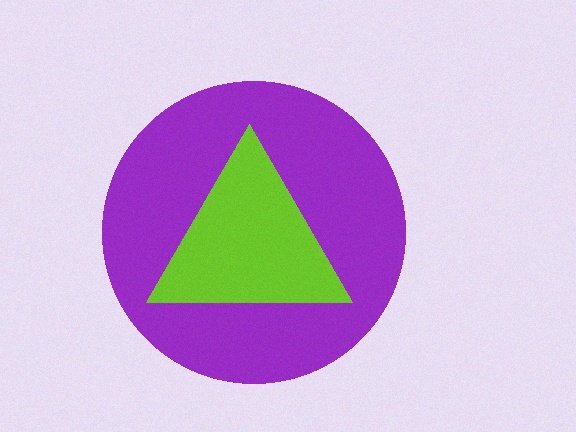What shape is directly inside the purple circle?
The lime triangle.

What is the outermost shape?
The purple circle.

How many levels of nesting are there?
2.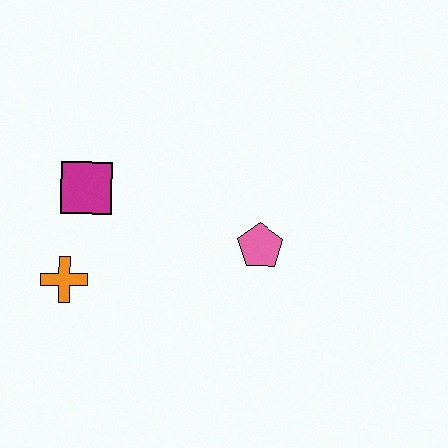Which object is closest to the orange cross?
The magenta square is closest to the orange cross.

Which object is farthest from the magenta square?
The pink pentagon is farthest from the magenta square.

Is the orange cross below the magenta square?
Yes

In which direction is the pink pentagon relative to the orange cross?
The pink pentagon is to the right of the orange cross.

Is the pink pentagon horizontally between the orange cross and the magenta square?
No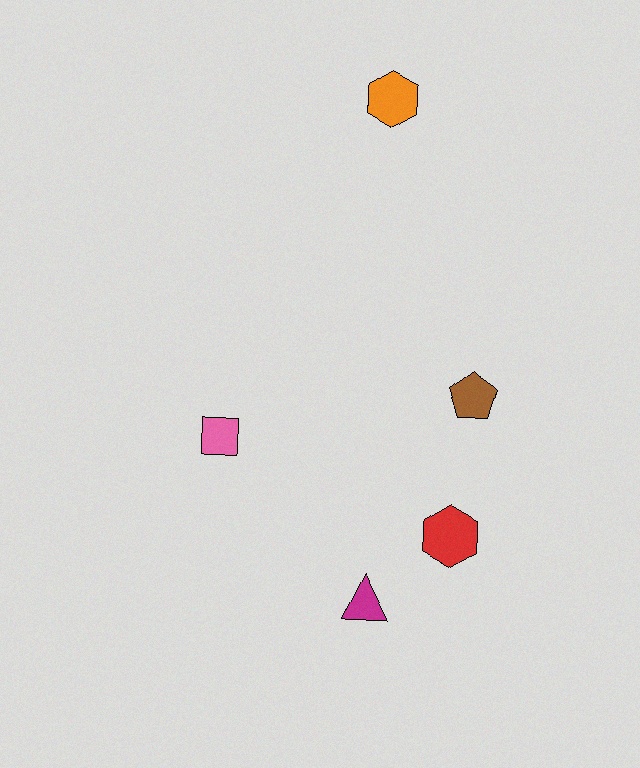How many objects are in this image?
There are 5 objects.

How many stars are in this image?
There are no stars.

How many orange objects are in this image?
There is 1 orange object.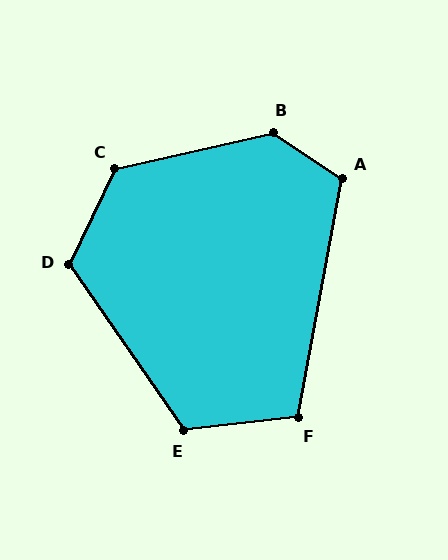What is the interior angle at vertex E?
Approximately 118 degrees (obtuse).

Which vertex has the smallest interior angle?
F, at approximately 107 degrees.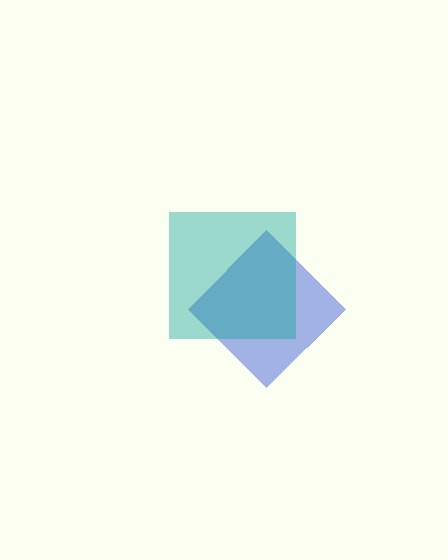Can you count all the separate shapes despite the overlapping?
Yes, there are 2 separate shapes.